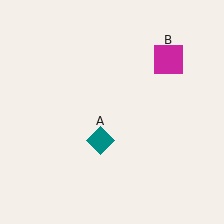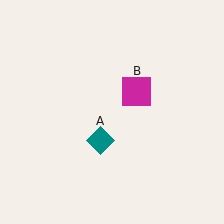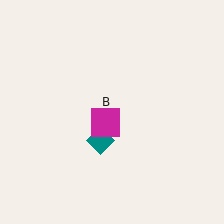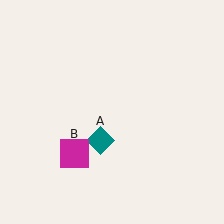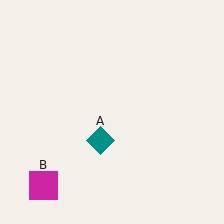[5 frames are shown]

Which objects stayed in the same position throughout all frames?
Teal diamond (object A) remained stationary.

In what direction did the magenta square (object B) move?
The magenta square (object B) moved down and to the left.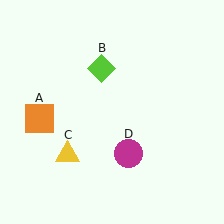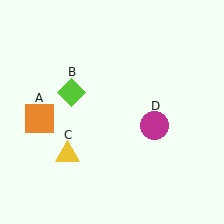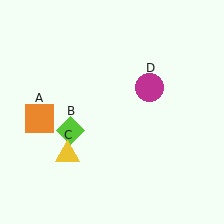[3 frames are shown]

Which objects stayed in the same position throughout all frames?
Orange square (object A) and yellow triangle (object C) remained stationary.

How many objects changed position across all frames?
2 objects changed position: lime diamond (object B), magenta circle (object D).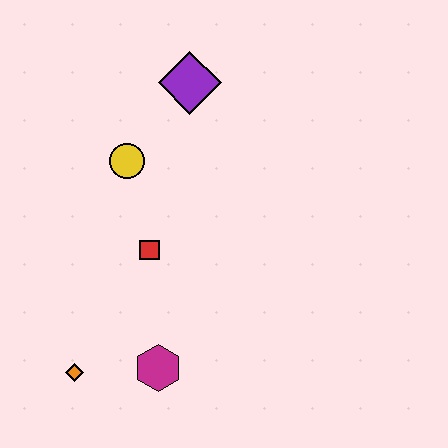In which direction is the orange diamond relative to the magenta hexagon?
The orange diamond is to the left of the magenta hexagon.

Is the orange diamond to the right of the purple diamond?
No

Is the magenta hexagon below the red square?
Yes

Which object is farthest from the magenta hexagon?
The purple diamond is farthest from the magenta hexagon.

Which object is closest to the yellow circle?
The red square is closest to the yellow circle.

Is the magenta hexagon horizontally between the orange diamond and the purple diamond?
Yes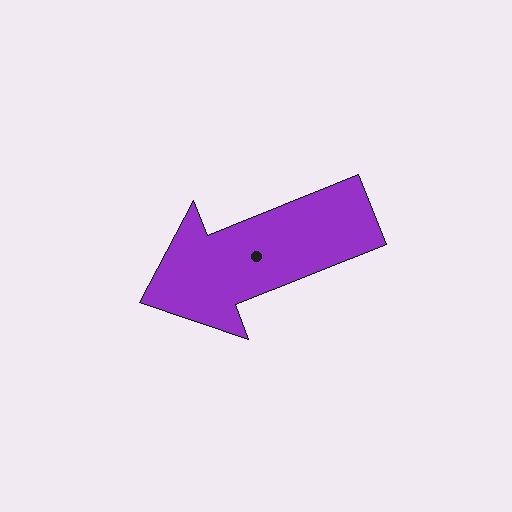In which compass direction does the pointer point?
West.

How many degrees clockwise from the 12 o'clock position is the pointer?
Approximately 248 degrees.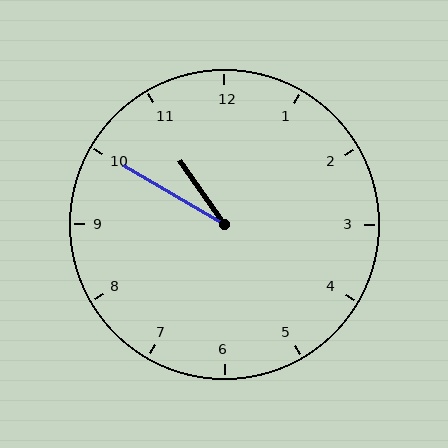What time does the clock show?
10:50.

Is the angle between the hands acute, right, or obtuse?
It is acute.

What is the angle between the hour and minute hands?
Approximately 25 degrees.